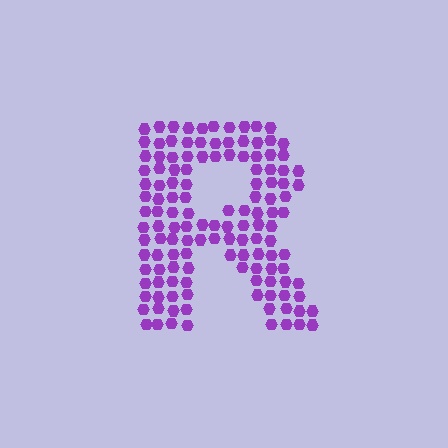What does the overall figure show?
The overall figure shows the letter R.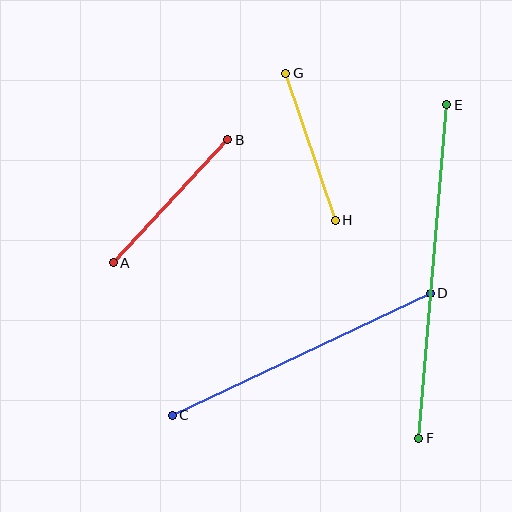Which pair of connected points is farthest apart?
Points E and F are farthest apart.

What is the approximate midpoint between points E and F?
The midpoint is at approximately (433, 271) pixels.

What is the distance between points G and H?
The distance is approximately 155 pixels.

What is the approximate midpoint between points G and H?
The midpoint is at approximately (311, 147) pixels.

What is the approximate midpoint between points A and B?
The midpoint is at approximately (171, 201) pixels.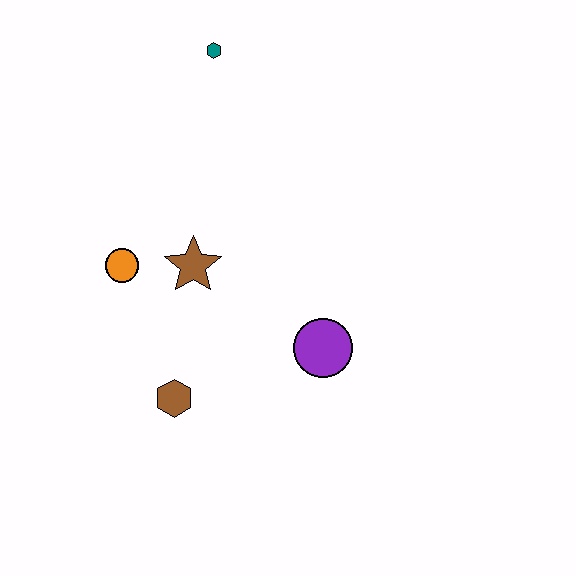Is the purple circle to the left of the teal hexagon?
No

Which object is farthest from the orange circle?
The teal hexagon is farthest from the orange circle.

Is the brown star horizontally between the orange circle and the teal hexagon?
Yes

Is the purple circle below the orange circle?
Yes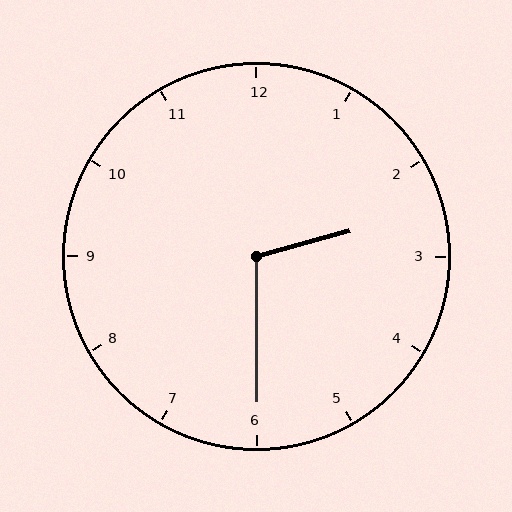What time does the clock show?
2:30.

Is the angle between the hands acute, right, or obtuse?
It is obtuse.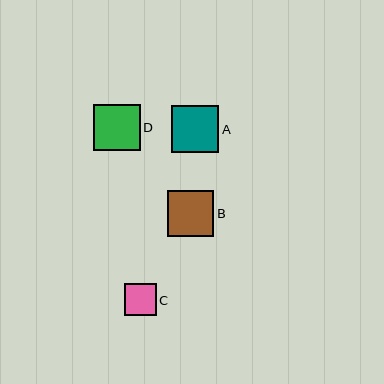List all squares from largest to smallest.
From largest to smallest: A, B, D, C.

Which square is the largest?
Square A is the largest with a size of approximately 47 pixels.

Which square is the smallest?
Square C is the smallest with a size of approximately 32 pixels.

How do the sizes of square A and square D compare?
Square A and square D are approximately the same size.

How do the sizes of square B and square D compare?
Square B and square D are approximately the same size.